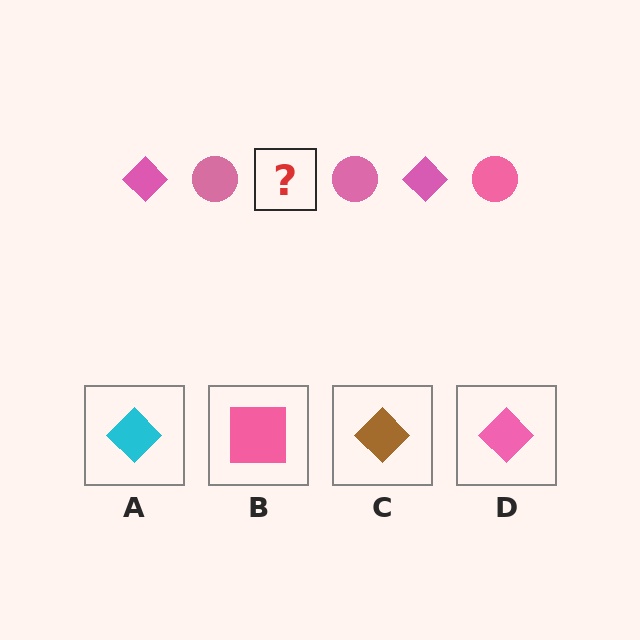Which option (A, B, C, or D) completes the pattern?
D.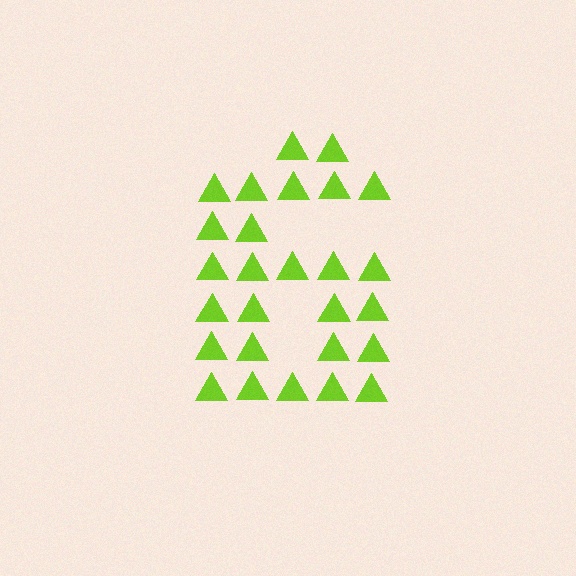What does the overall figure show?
The overall figure shows the digit 6.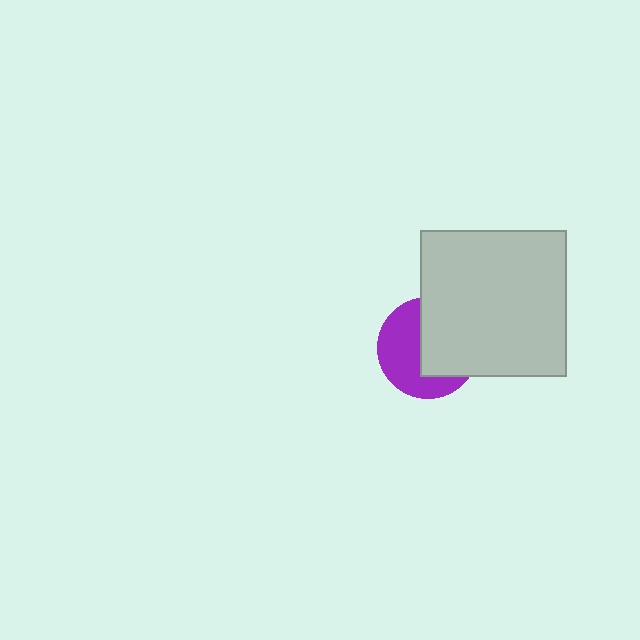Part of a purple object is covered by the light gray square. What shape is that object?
It is a circle.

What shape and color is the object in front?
The object in front is a light gray square.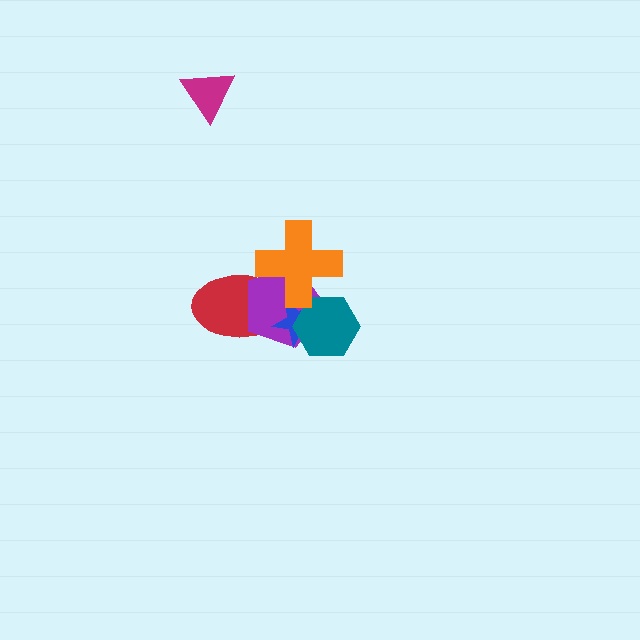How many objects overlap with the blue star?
4 objects overlap with the blue star.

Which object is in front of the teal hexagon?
The orange cross is in front of the teal hexagon.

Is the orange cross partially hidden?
No, no other shape covers it.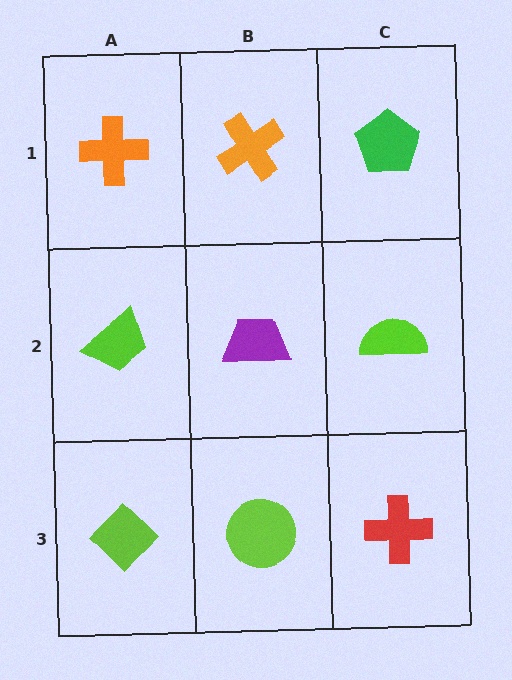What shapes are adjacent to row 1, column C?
A lime semicircle (row 2, column C), an orange cross (row 1, column B).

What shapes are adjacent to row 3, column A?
A lime trapezoid (row 2, column A), a lime circle (row 3, column B).